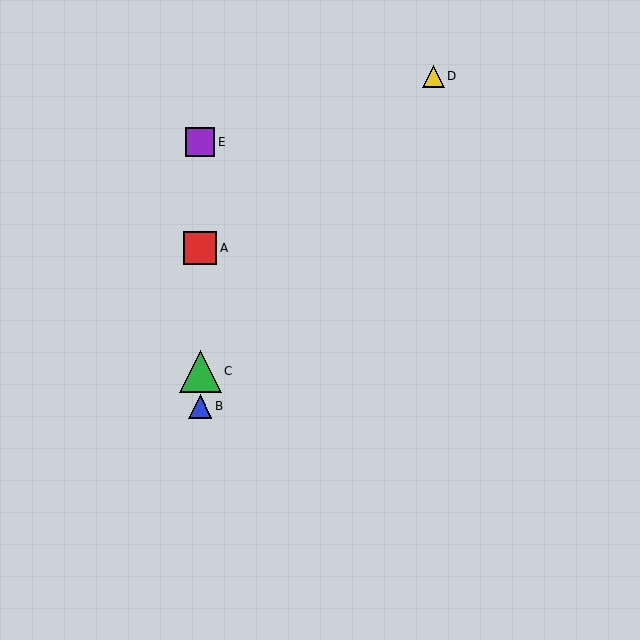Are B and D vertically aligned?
No, B is at x≈200 and D is at x≈433.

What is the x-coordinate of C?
Object C is at x≈200.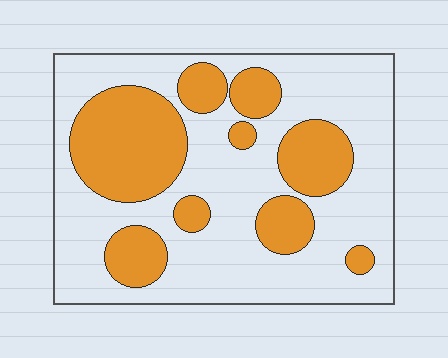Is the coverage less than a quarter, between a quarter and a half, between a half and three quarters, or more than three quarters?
Between a quarter and a half.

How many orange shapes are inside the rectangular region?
9.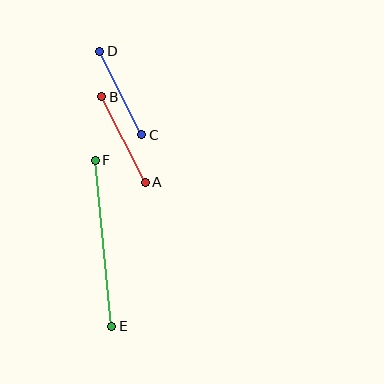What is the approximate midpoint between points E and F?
The midpoint is at approximately (103, 243) pixels.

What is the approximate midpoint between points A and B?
The midpoint is at approximately (123, 139) pixels.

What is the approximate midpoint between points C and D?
The midpoint is at approximately (121, 93) pixels.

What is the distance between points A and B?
The distance is approximately 96 pixels.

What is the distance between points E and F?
The distance is approximately 167 pixels.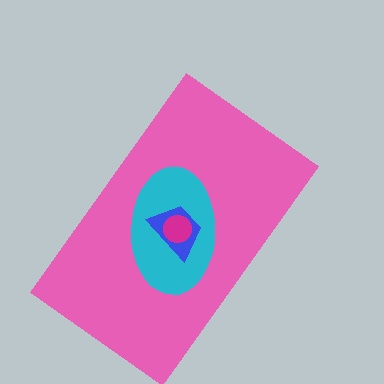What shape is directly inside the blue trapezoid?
The magenta circle.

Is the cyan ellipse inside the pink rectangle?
Yes.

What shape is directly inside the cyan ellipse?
The blue trapezoid.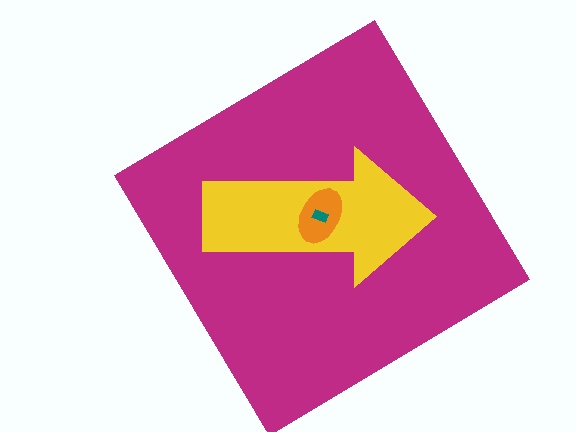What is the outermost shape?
The magenta diamond.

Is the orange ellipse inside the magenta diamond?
Yes.